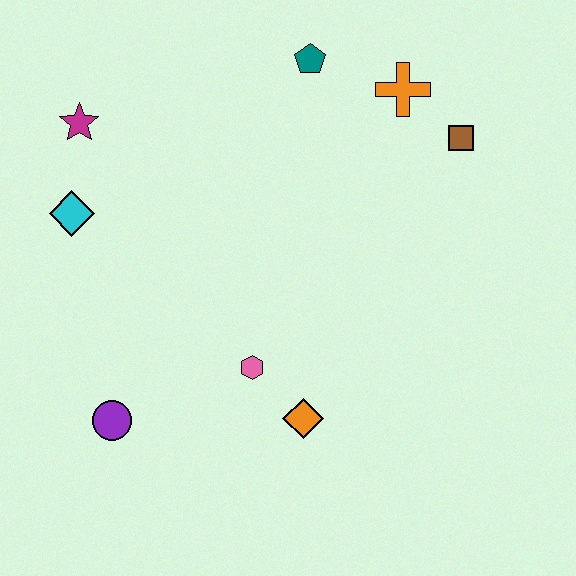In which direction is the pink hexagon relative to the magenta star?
The pink hexagon is below the magenta star.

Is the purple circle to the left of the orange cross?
Yes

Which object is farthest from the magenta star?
The brown square is farthest from the magenta star.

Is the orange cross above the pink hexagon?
Yes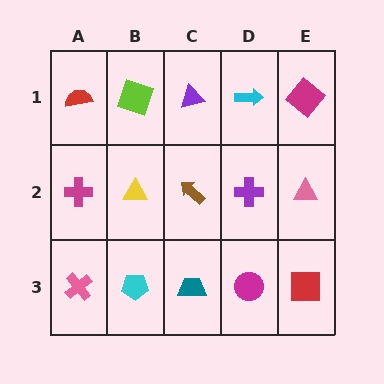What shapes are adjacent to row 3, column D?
A purple cross (row 2, column D), a teal trapezoid (row 3, column C), a red square (row 3, column E).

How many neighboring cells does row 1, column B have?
3.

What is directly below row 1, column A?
A magenta cross.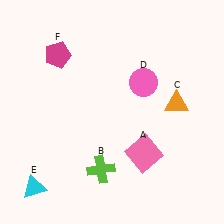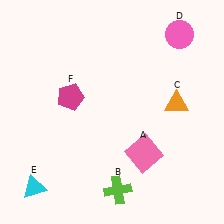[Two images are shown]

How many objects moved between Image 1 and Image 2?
3 objects moved between the two images.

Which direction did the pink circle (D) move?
The pink circle (D) moved up.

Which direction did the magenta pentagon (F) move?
The magenta pentagon (F) moved down.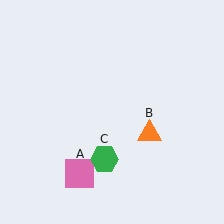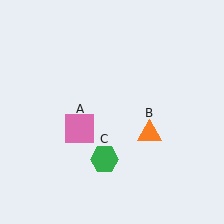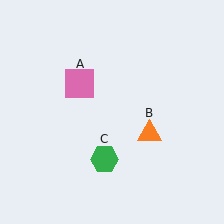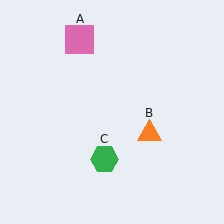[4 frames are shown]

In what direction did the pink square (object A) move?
The pink square (object A) moved up.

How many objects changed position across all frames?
1 object changed position: pink square (object A).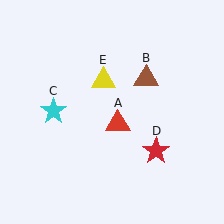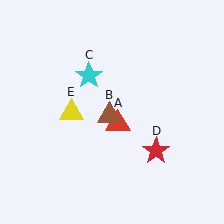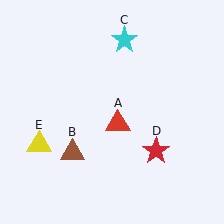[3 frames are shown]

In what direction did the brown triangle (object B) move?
The brown triangle (object B) moved down and to the left.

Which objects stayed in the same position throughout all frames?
Red triangle (object A) and red star (object D) remained stationary.